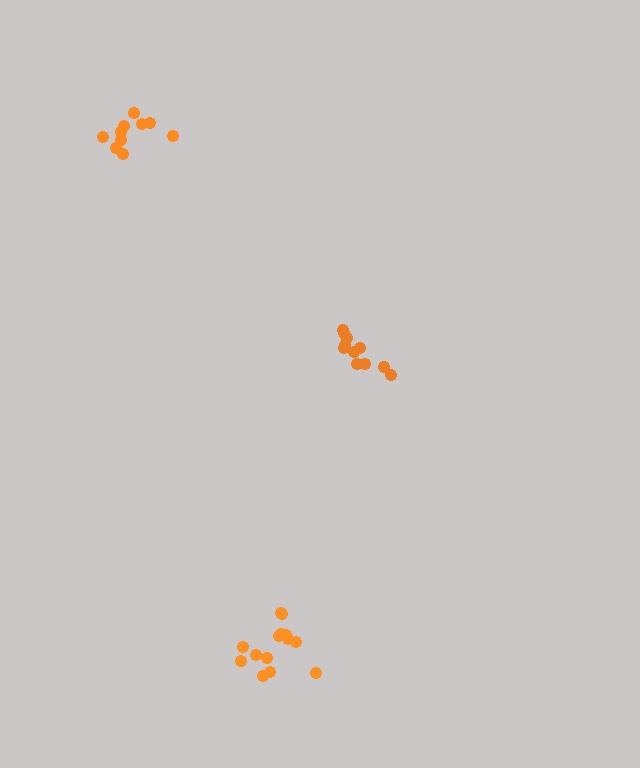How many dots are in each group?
Group 1: 14 dots, Group 2: 10 dots, Group 3: 11 dots (35 total).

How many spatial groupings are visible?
There are 3 spatial groupings.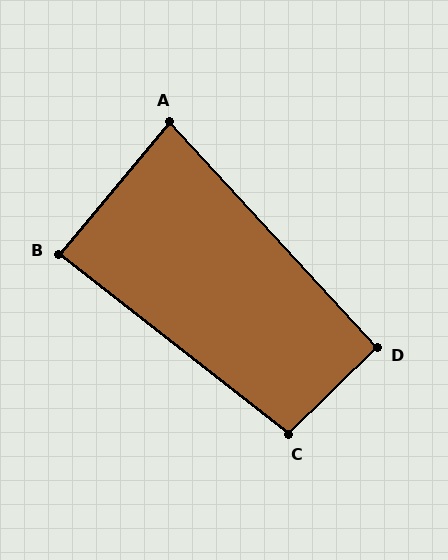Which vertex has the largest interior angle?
C, at approximately 97 degrees.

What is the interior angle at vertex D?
Approximately 92 degrees (approximately right).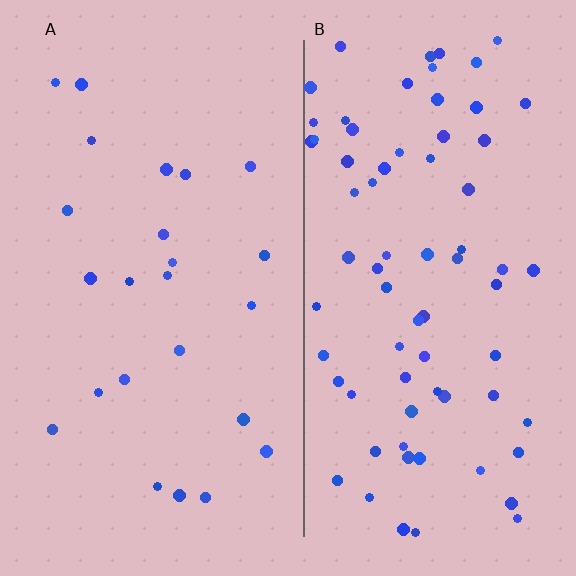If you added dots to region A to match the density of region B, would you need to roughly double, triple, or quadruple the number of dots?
Approximately triple.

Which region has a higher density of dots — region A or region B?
B (the right).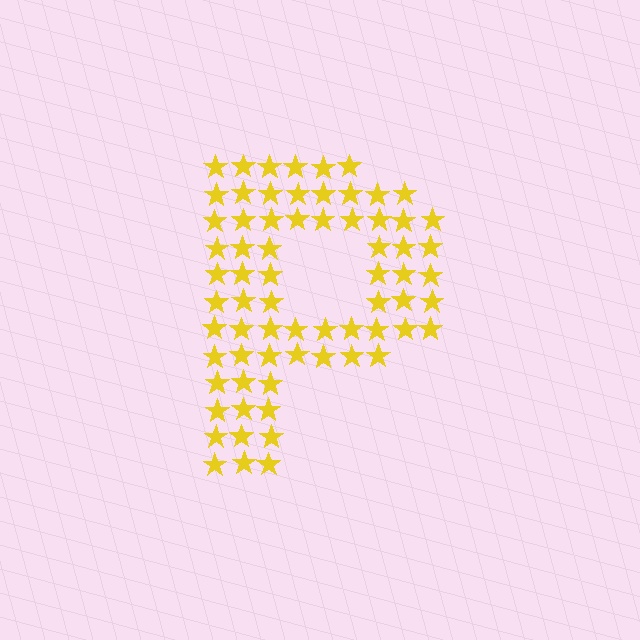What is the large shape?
The large shape is the letter P.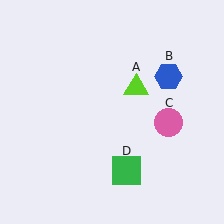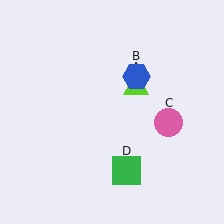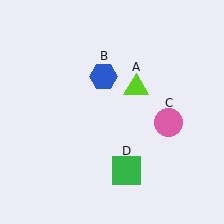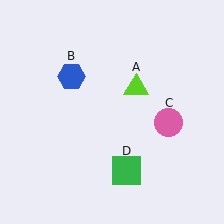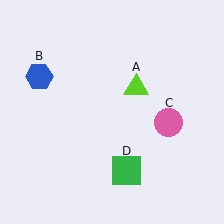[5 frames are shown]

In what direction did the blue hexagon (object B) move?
The blue hexagon (object B) moved left.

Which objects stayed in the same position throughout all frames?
Lime triangle (object A) and pink circle (object C) and green square (object D) remained stationary.